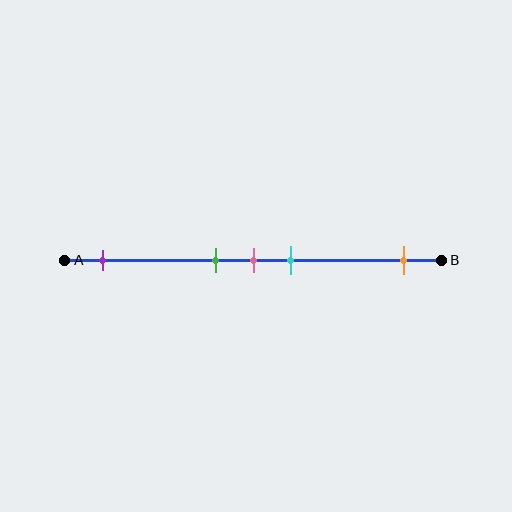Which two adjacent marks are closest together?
The green and pink marks are the closest adjacent pair.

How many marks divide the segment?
There are 5 marks dividing the segment.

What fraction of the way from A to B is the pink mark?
The pink mark is approximately 50% (0.5) of the way from A to B.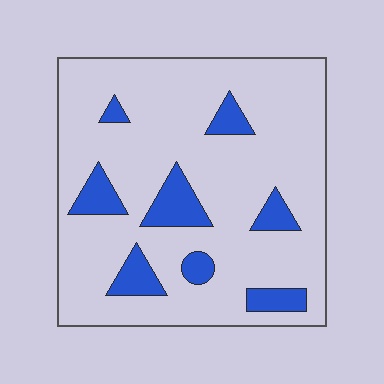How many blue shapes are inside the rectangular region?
8.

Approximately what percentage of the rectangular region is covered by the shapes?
Approximately 15%.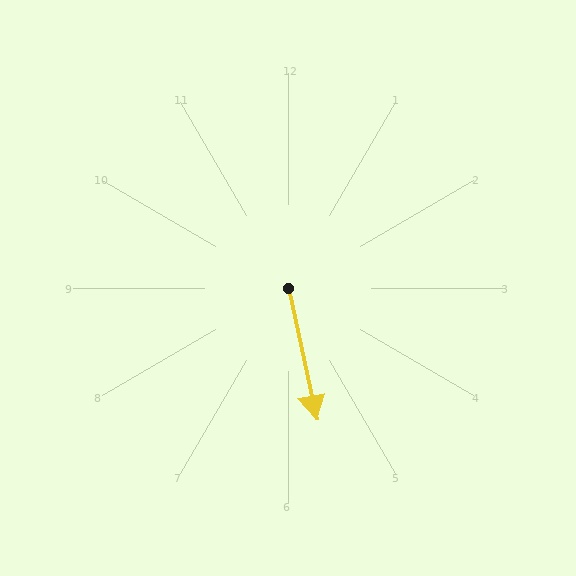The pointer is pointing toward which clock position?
Roughly 6 o'clock.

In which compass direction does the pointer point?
South.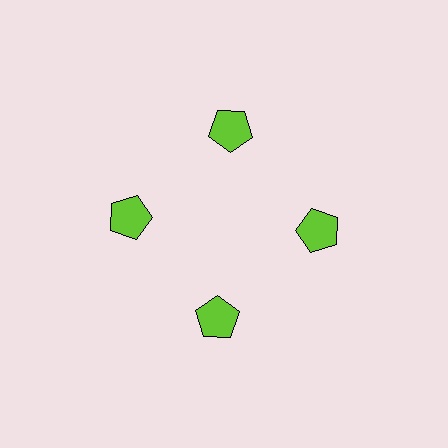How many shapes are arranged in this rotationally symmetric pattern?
There are 4 shapes, arranged in 4 groups of 1.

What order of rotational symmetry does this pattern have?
This pattern has 4-fold rotational symmetry.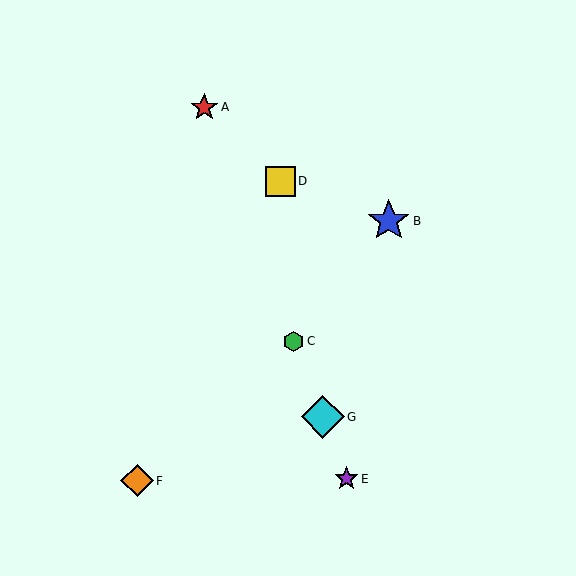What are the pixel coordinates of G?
Object G is at (323, 417).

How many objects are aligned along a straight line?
4 objects (A, C, E, G) are aligned along a straight line.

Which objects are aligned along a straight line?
Objects A, C, E, G are aligned along a straight line.